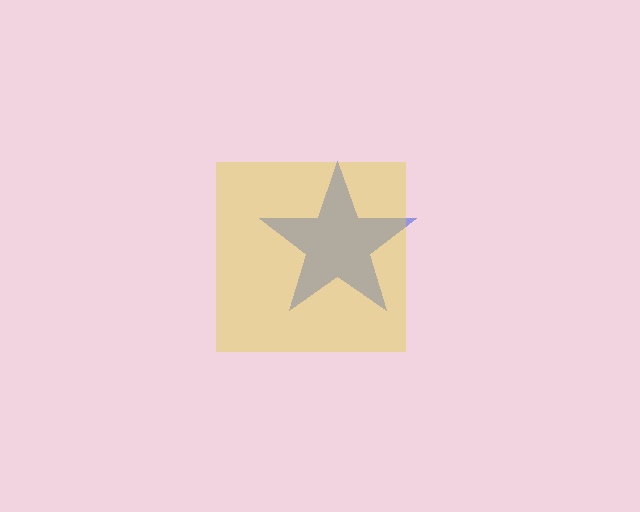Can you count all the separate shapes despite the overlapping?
Yes, there are 2 separate shapes.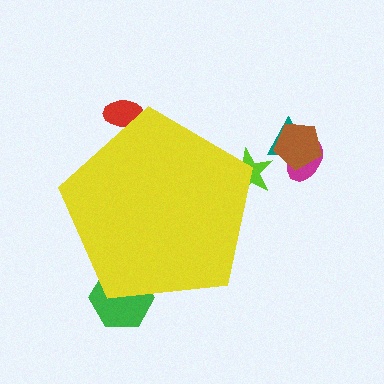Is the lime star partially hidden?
Yes, the lime star is partially hidden behind the yellow pentagon.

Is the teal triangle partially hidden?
No, the teal triangle is fully visible.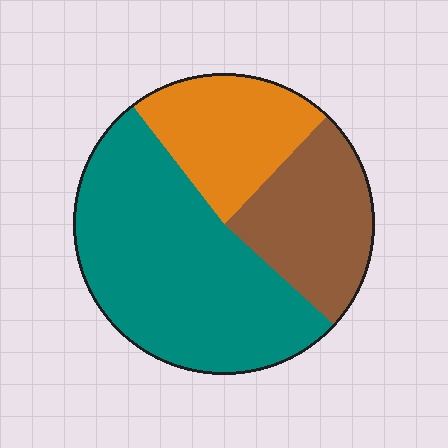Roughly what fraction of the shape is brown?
Brown covers about 25% of the shape.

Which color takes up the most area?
Teal, at roughly 55%.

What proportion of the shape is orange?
Orange covers around 25% of the shape.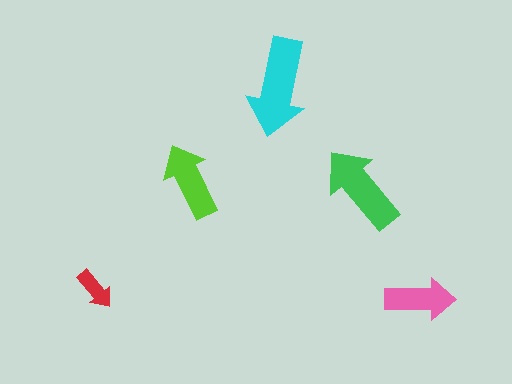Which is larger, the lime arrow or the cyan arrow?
The cyan one.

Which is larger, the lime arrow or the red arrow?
The lime one.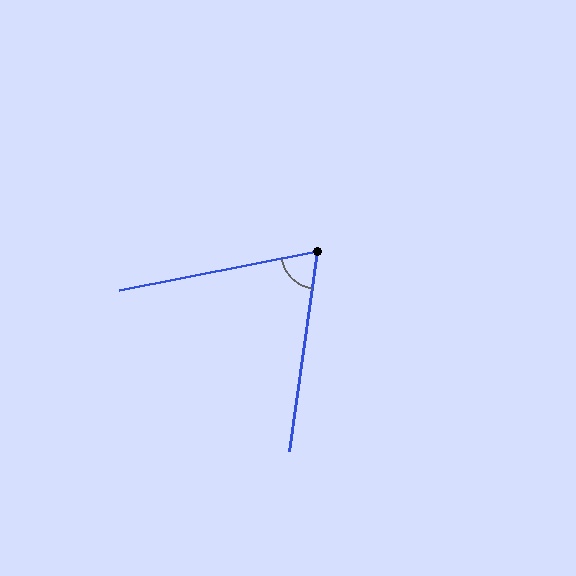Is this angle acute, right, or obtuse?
It is acute.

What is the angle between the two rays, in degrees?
Approximately 71 degrees.